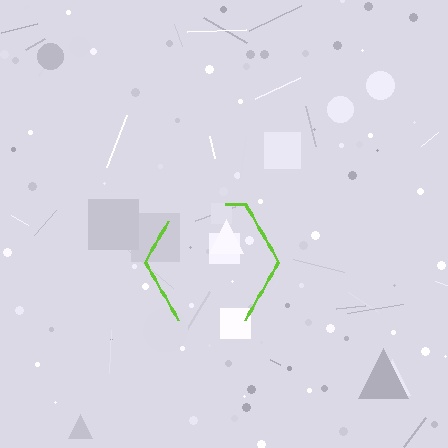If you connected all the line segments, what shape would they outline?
They would outline a hexagon.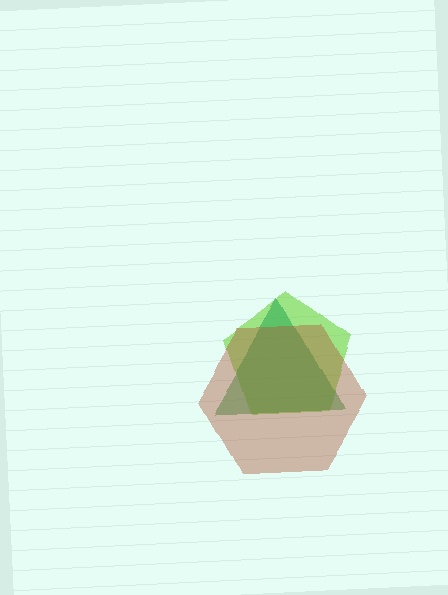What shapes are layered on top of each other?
The layered shapes are: a lime pentagon, a green triangle, a brown hexagon.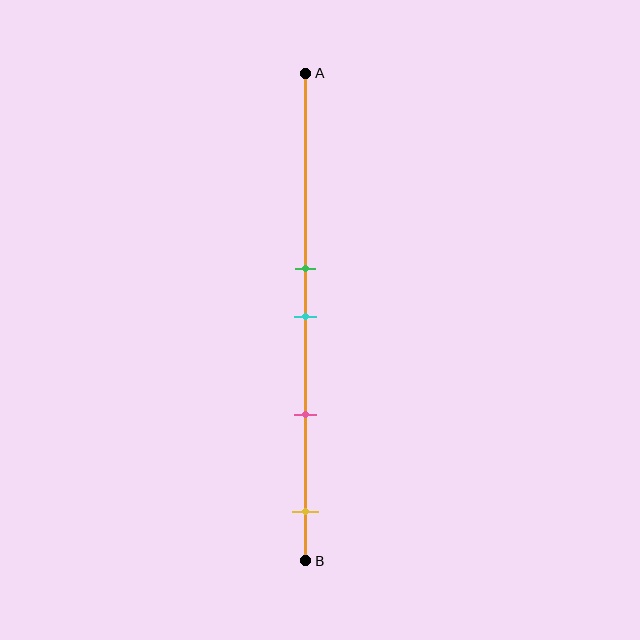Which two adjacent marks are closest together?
The green and cyan marks are the closest adjacent pair.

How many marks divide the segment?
There are 4 marks dividing the segment.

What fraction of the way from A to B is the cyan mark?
The cyan mark is approximately 50% (0.5) of the way from A to B.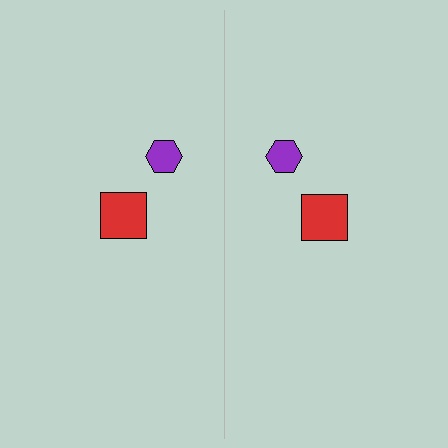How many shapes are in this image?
There are 4 shapes in this image.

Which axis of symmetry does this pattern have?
The pattern has a vertical axis of symmetry running through the center of the image.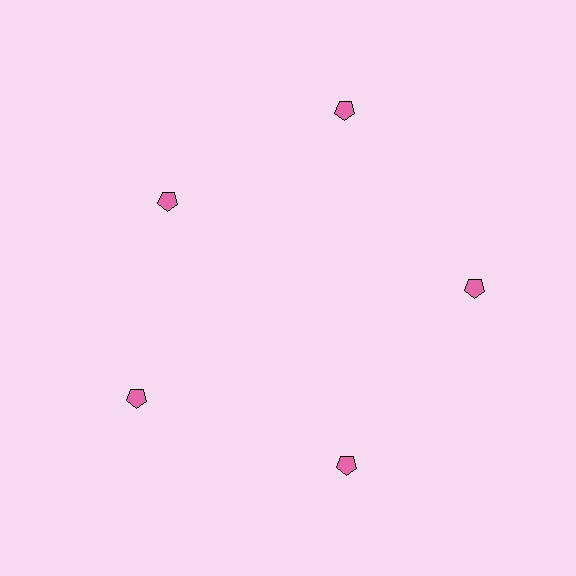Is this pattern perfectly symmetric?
No. The 5 pink pentagons are arranged in a ring, but one element near the 10 o'clock position is pulled inward toward the center, breaking the 5-fold rotational symmetry.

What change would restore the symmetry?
The symmetry would be restored by moving it outward, back onto the ring so that all 5 pentagons sit at equal angles and equal distance from the center.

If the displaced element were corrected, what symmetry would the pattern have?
It would have 5-fold rotational symmetry — the pattern would map onto itself every 72 degrees.